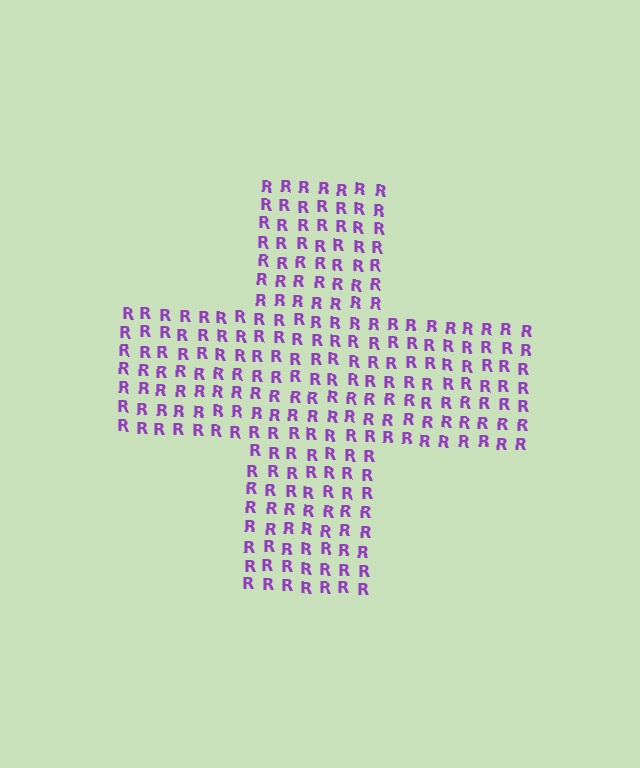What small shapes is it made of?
It is made of small letter R's.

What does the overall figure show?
The overall figure shows a cross.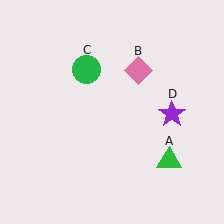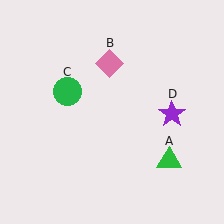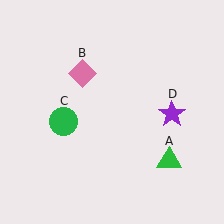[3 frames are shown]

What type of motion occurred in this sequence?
The pink diamond (object B), green circle (object C) rotated counterclockwise around the center of the scene.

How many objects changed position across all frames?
2 objects changed position: pink diamond (object B), green circle (object C).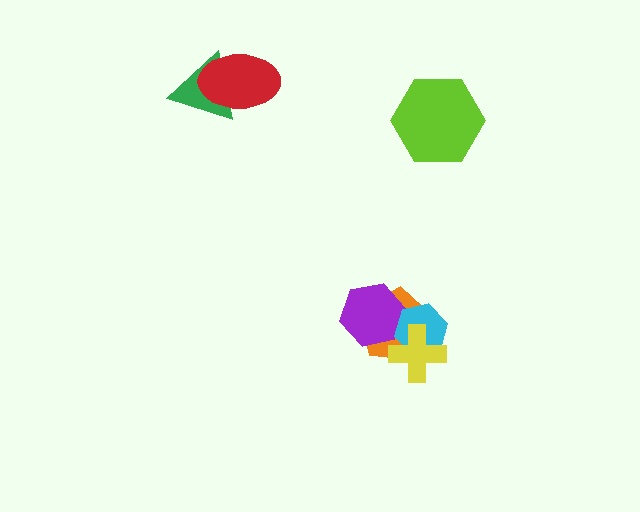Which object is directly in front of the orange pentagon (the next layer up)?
The purple hexagon is directly in front of the orange pentagon.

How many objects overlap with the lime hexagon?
0 objects overlap with the lime hexagon.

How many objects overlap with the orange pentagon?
3 objects overlap with the orange pentagon.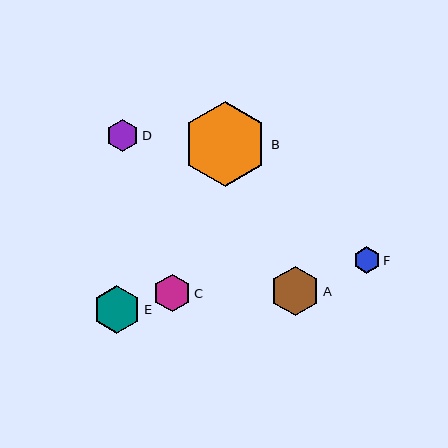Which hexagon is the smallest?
Hexagon F is the smallest with a size of approximately 27 pixels.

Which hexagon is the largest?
Hexagon B is the largest with a size of approximately 85 pixels.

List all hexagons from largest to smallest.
From largest to smallest: B, A, E, C, D, F.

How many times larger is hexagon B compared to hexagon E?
Hexagon B is approximately 1.8 times the size of hexagon E.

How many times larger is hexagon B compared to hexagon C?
Hexagon B is approximately 2.3 times the size of hexagon C.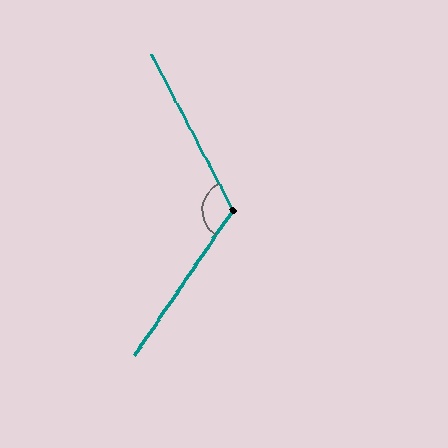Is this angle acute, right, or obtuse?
It is obtuse.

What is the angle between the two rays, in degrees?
Approximately 118 degrees.